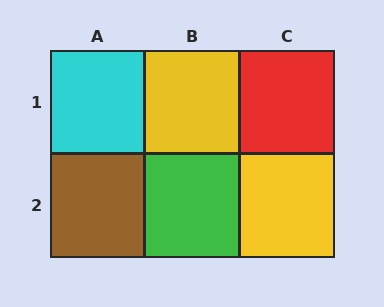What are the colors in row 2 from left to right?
Brown, green, yellow.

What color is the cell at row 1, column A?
Cyan.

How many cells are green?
1 cell is green.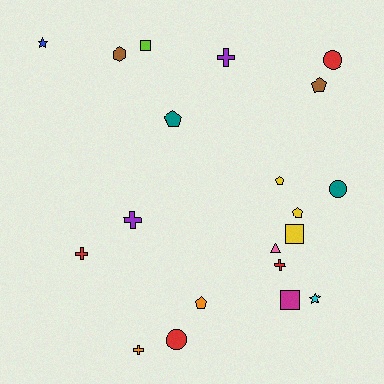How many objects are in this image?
There are 20 objects.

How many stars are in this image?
There are 2 stars.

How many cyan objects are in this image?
There is 1 cyan object.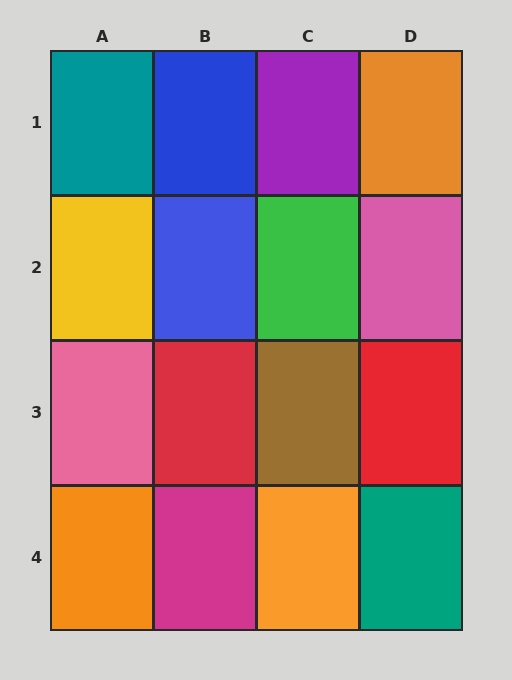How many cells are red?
2 cells are red.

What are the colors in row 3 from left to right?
Pink, red, brown, red.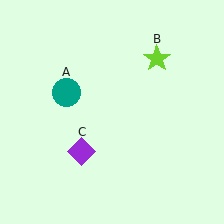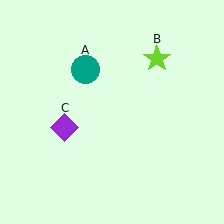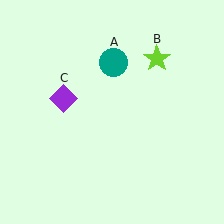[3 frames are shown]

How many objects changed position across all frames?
2 objects changed position: teal circle (object A), purple diamond (object C).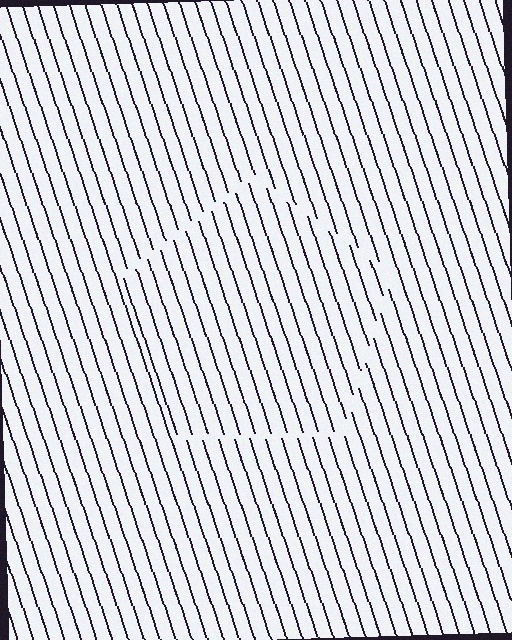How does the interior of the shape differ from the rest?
The interior of the shape contains the same grating, shifted by half a period — the contour is defined by the phase discontinuity where line-ends from the inner and outer gratings abut.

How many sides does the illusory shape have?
5 sides — the line-ends trace a pentagon.